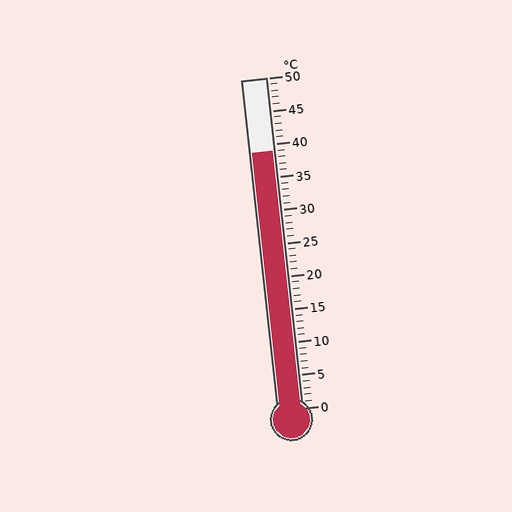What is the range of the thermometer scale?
The thermometer scale ranges from 0°C to 50°C.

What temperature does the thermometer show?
The thermometer shows approximately 39°C.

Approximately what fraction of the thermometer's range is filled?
The thermometer is filled to approximately 80% of its range.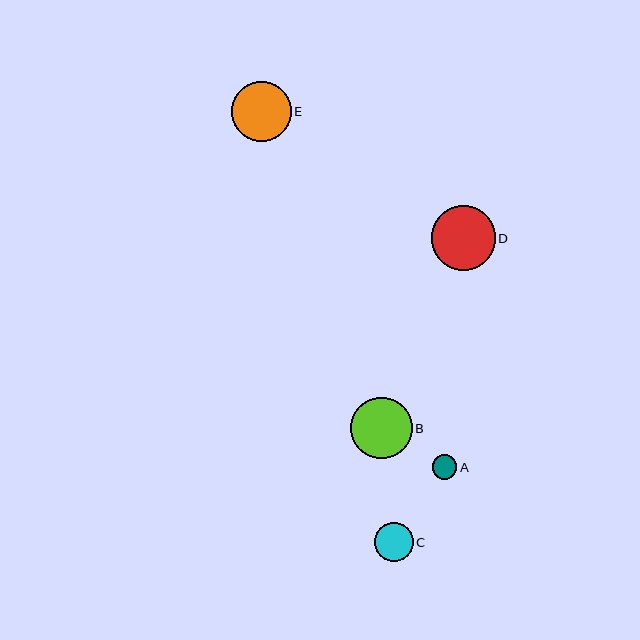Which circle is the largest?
Circle D is the largest with a size of approximately 64 pixels.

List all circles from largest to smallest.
From largest to smallest: D, B, E, C, A.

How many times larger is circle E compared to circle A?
Circle E is approximately 2.4 times the size of circle A.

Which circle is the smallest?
Circle A is the smallest with a size of approximately 25 pixels.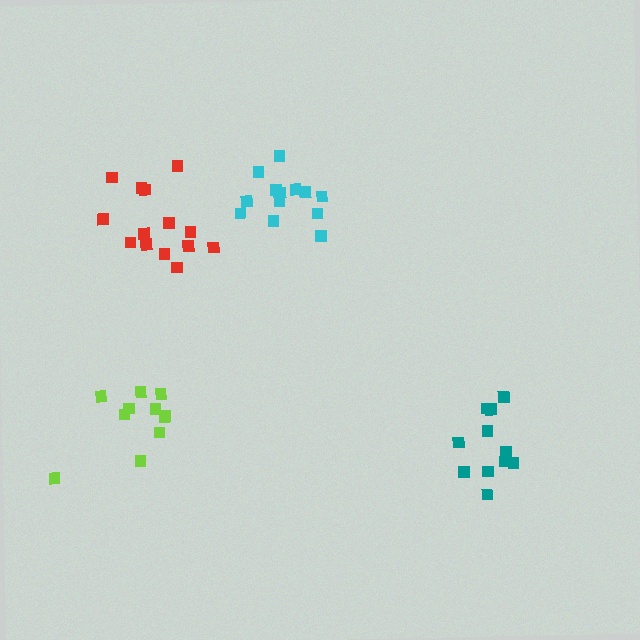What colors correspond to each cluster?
The clusters are colored: lime, red, cyan, teal.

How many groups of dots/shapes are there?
There are 4 groups.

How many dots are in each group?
Group 1: 11 dots, Group 2: 14 dots, Group 3: 13 dots, Group 4: 12 dots (50 total).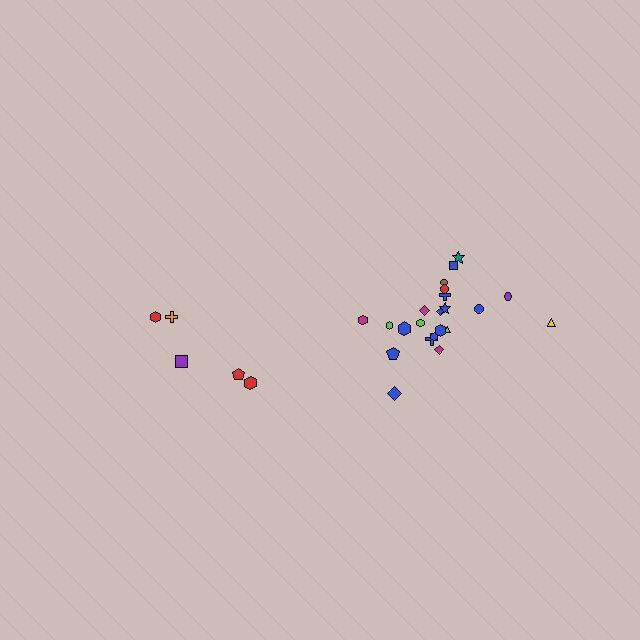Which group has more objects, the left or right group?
The right group.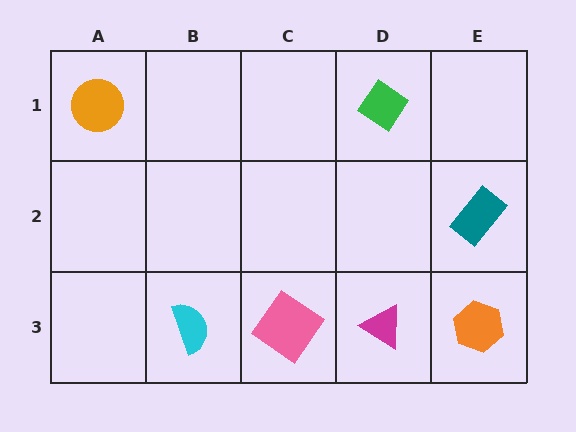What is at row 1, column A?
An orange circle.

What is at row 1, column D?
A green diamond.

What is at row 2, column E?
A teal rectangle.